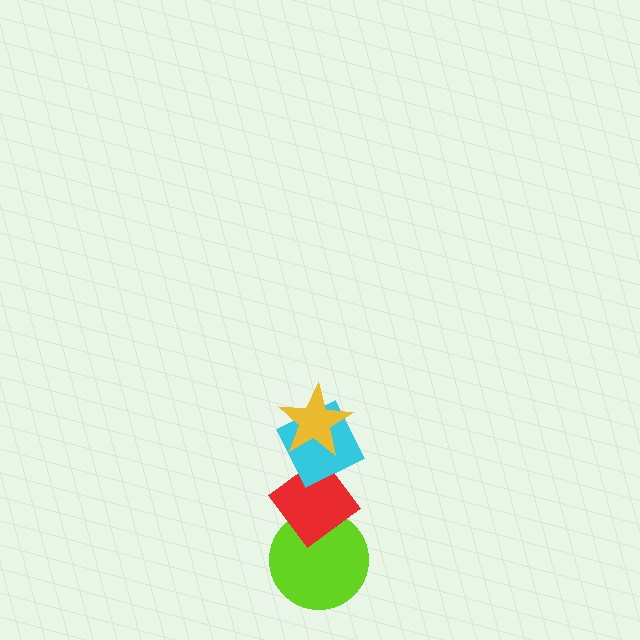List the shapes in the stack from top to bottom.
From top to bottom: the yellow star, the cyan diamond, the red diamond, the lime circle.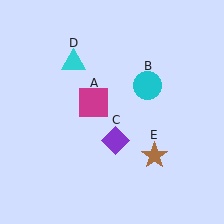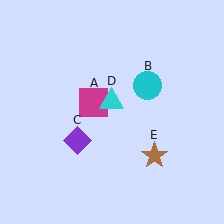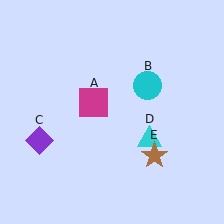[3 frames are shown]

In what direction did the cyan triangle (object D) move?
The cyan triangle (object D) moved down and to the right.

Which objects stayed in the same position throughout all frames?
Magenta square (object A) and cyan circle (object B) and brown star (object E) remained stationary.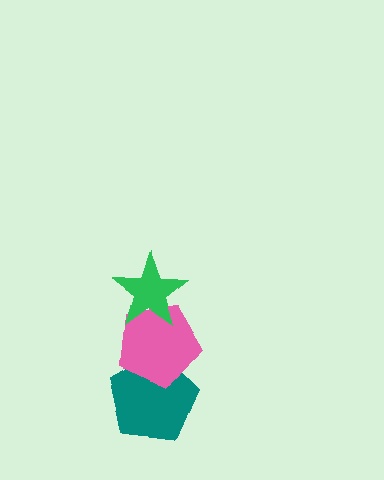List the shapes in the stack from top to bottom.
From top to bottom: the green star, the pink pentagon, the teal pentagon.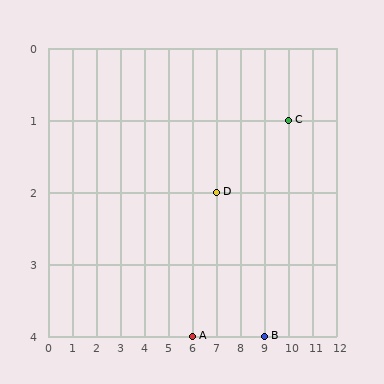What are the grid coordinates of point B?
Point B is at grid coordinates (9, 4).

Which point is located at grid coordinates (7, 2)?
Point D is at (7, 2).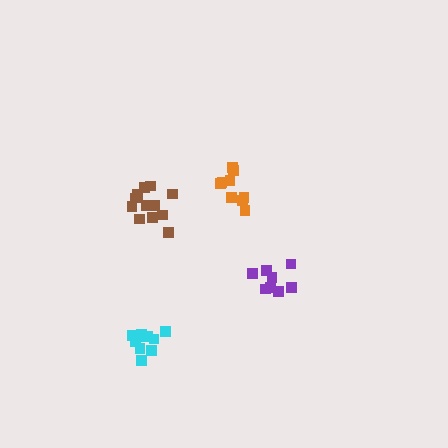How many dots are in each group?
Group 1: 12 dots, Group 2: 10 dots, Group 3: 8 dots, Group 4: 9 dots (39 total).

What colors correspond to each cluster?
The clusters are colored: brown, cyan, purple, orange.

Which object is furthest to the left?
The brown cluster is leftmost.